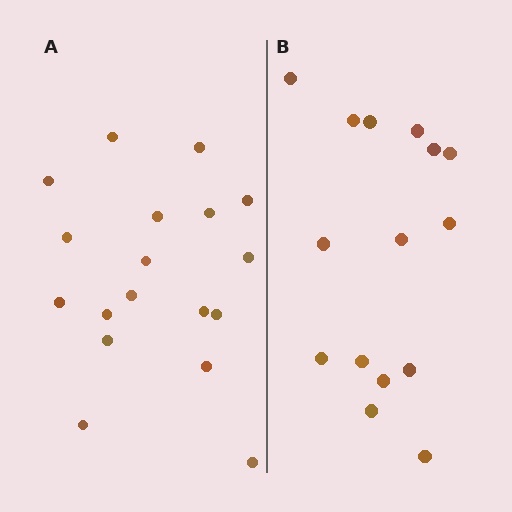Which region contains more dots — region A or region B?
Region A (the left region) has more dots.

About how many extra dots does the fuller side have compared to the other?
Region A has just a few more — roughly 2 or 3 more dots than region B.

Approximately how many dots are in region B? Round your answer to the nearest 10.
About 20 dots. (The exact count is 15, which rounds to 20.)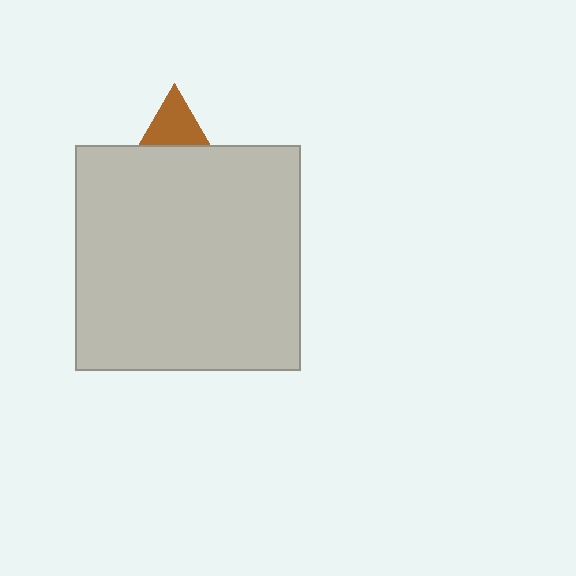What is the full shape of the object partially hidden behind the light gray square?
The partially hidden object is a brown triangle.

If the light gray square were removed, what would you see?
You would see the complete brown triangle.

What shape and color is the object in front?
The object in front is a light gray square.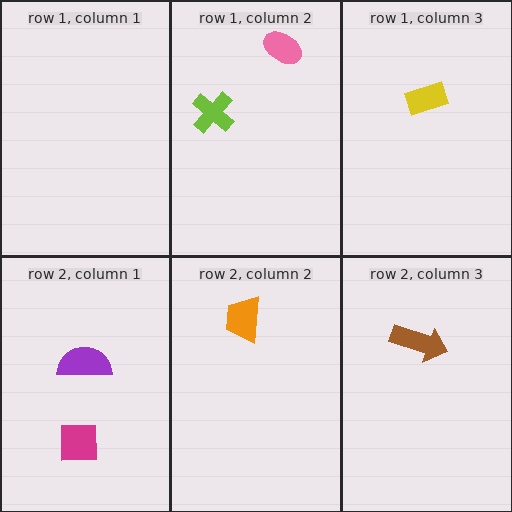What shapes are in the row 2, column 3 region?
The brown arrow.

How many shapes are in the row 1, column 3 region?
1.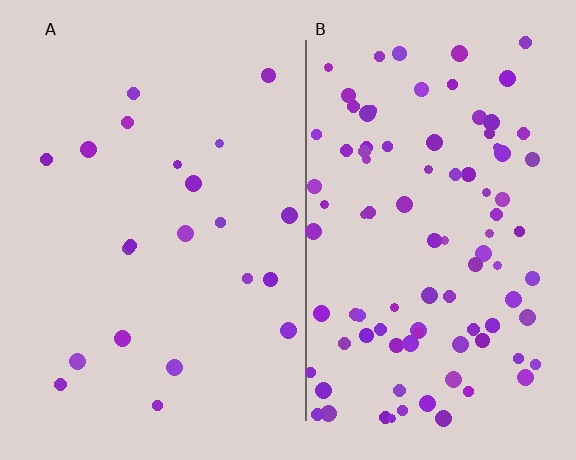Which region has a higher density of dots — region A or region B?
B (the right).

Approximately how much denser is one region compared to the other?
Approximately 4.5× — region B over region A.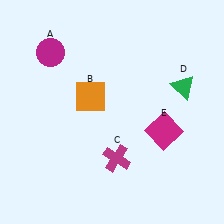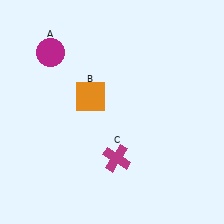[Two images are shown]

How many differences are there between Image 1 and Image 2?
There are 2 differences between the two images.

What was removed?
The magenta square (E), the green triangle (D) were removed in Image 2.